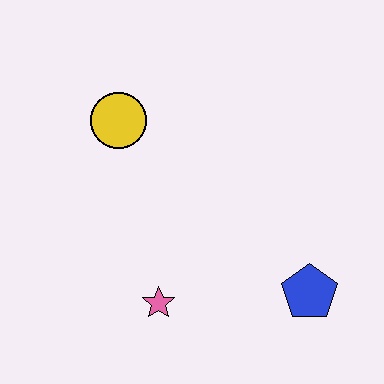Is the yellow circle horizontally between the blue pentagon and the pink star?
No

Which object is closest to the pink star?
The blue pentagon is closest to the pink star.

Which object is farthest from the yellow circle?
The blue pentagon is farthest from the yellow circle.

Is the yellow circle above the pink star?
Yes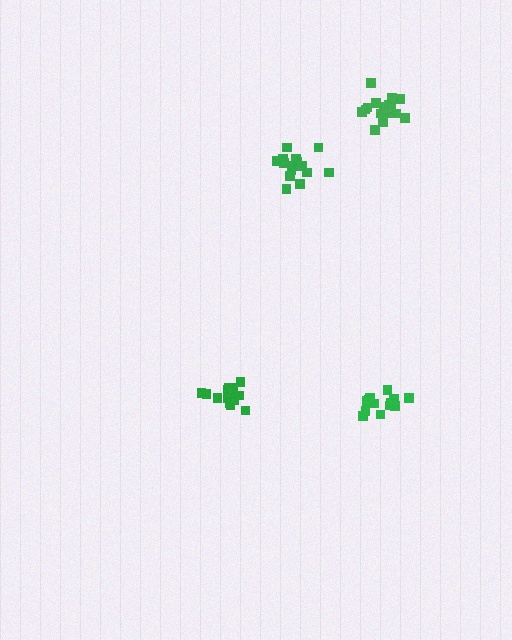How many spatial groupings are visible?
There are 4 spatial groupings.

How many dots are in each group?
Group 1: 16 dots, Group 2: 17 dots, Group 3: 14 dots, Group 4: 16 dots (63 total).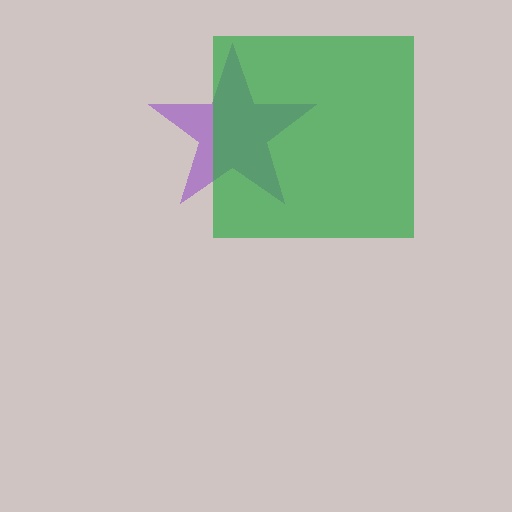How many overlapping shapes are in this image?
There are 2 overlapping shapes in the image.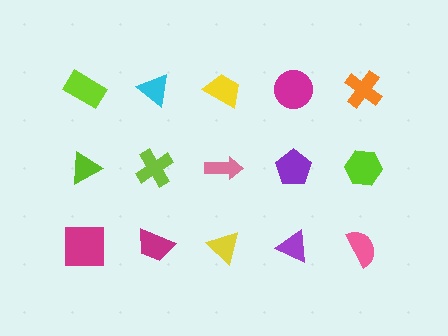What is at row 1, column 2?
A cyan triangle.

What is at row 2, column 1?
A lime triangle.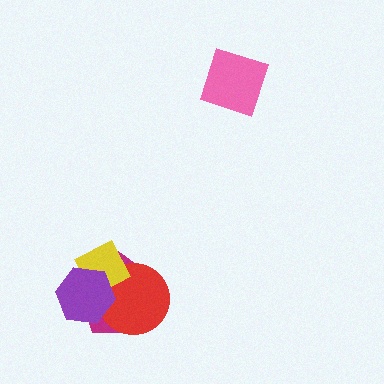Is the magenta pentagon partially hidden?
Yes, it is partially covered by another shape.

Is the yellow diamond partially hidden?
Yes, it is partially covered by another shape.